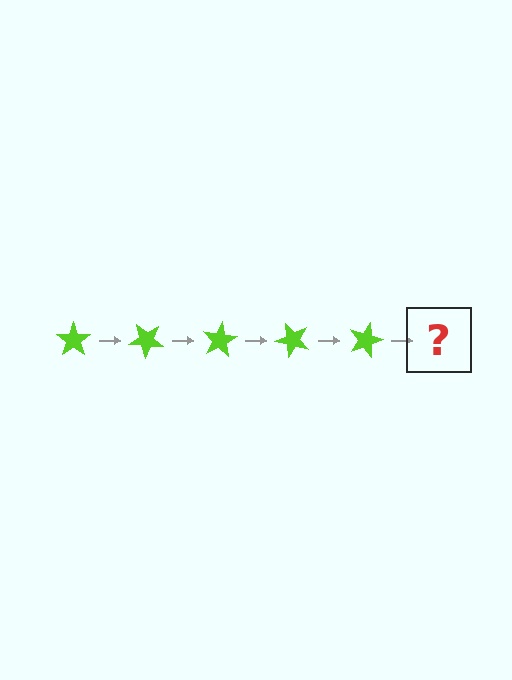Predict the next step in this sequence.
The next step is a lime star rotated 200 degrees.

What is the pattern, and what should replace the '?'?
The pattern is that the star rotates 40 degrees each step. The '?' should be a lime star rotated 200 degrees.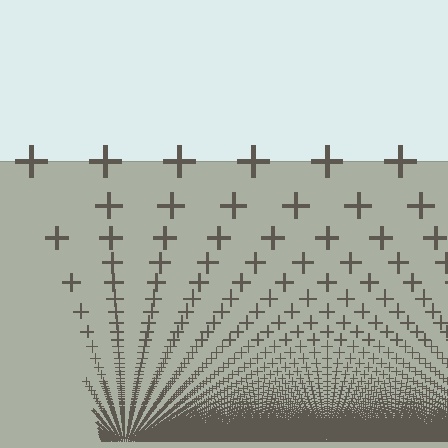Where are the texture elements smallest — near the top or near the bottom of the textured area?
Near the bottom.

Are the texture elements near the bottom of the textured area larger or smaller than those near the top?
Smaller. The gradient is inverted — elements near the bottom are smaller and denser.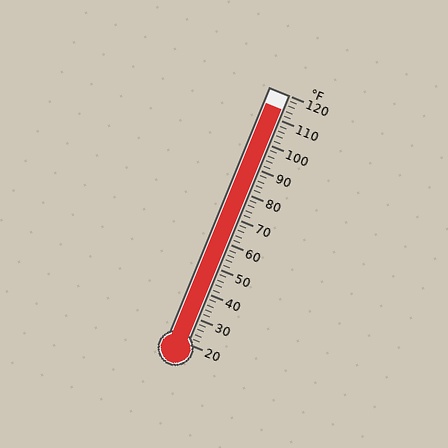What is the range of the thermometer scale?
The thermometer scale ranges from 20°F to 120°F.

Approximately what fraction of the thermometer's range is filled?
The thermometer is filled to approximately 95% of its range.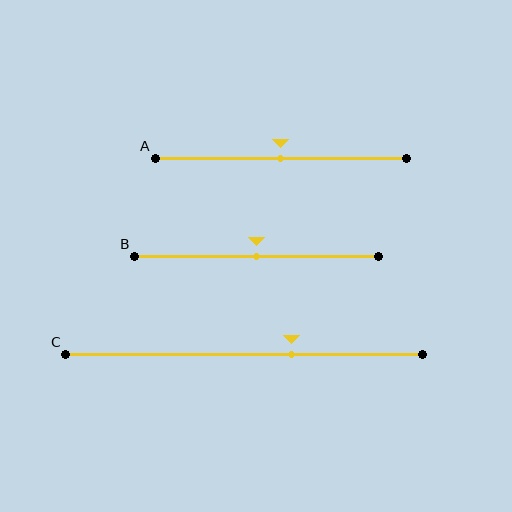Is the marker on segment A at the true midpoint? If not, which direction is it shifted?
Yes, the marker on segment A is at the true midpoint.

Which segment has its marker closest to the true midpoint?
Segment A has its marker closest to the true midpoint.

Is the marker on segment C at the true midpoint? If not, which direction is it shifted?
No, the marker on segment C is shifted to the right by about 13% of the segment length.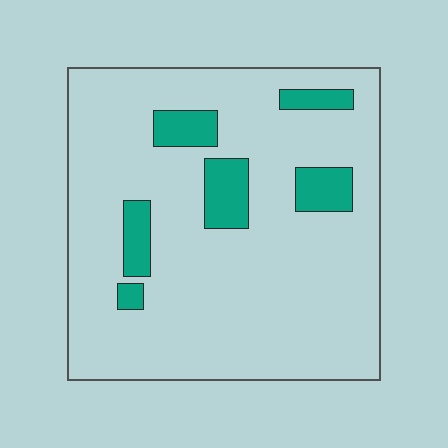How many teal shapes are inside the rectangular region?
6.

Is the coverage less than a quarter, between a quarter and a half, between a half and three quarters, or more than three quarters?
Less than a quarter.